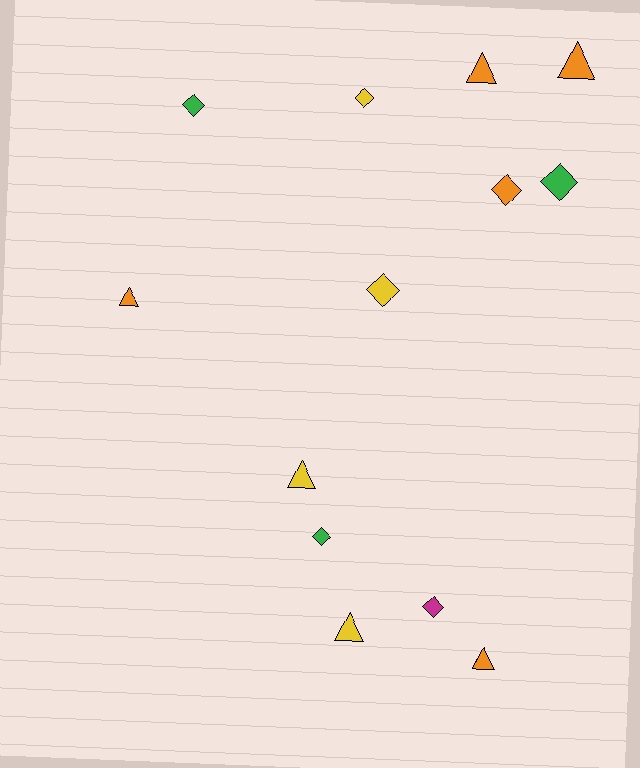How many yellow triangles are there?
There are 2 yellow triangles.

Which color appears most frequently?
Orange, with 5 objects.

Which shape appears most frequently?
Diamond, with 7 objects.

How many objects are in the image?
There are 13 objects.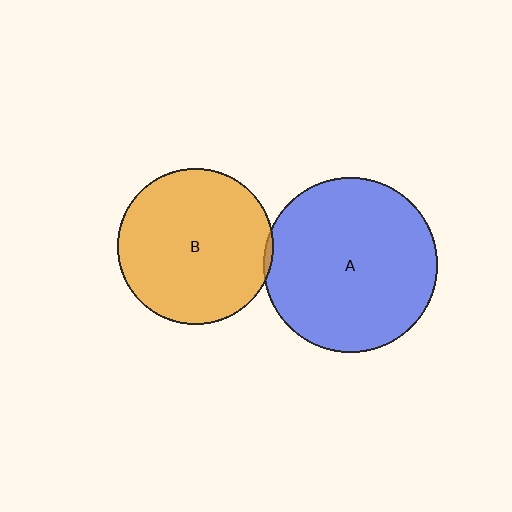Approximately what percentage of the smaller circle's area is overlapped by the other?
Approximately 5%.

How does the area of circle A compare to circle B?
Approximately 1.3 times.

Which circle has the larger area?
Circle A (blue).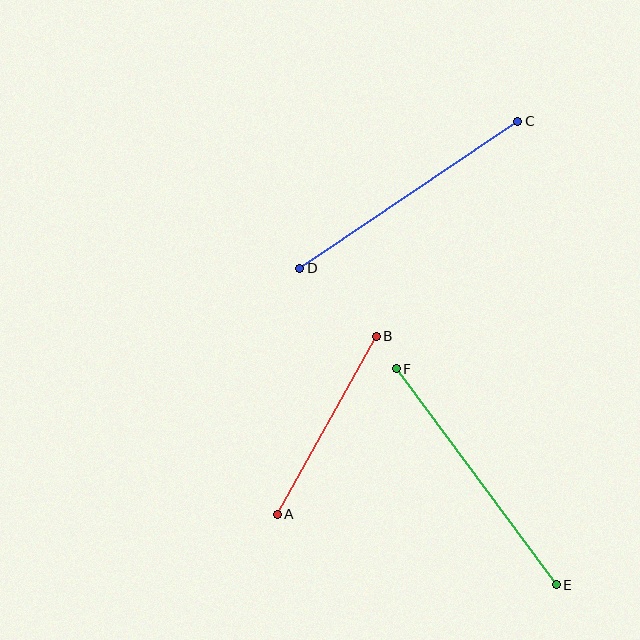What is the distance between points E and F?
The distance is approximately 269 pixels.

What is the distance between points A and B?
The distance is approximately 204 pixels.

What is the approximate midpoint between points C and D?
The midpoint is at approximately (409, 195) pixels.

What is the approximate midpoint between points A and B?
The midpoint is at approximately (327, 425) pixels.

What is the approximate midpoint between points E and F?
The midpoint is at approximately (476, 477) pixels.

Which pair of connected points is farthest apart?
Points E and F are farthest apart.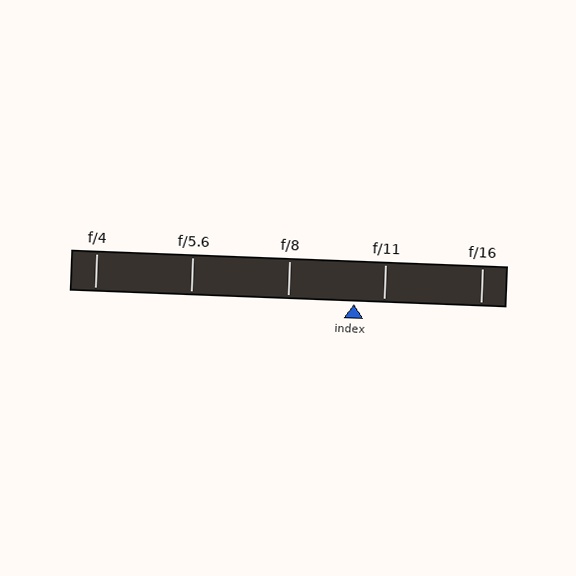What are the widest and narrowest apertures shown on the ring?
The widest aperture shown is f/4 and the narrowest is f/16.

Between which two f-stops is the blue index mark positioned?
The index mark is between f/8 and f/11.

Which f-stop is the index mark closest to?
The index mark is closest to f/11.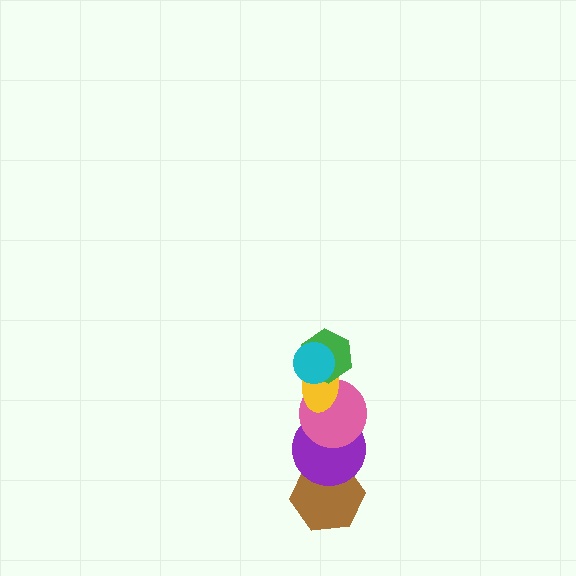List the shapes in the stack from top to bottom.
From top to bottom: the cyan circle, the green hexagon, the yellow ellipse, the pink circle, the purple circle, the brown hexagon.